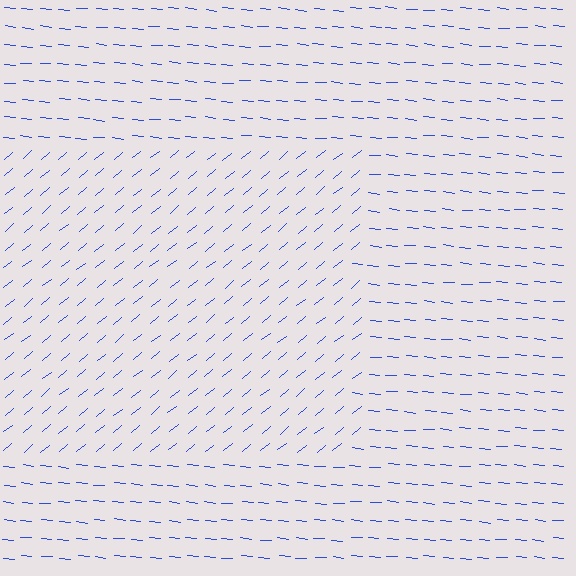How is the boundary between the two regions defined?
The boundary is defined purely by a change in line orientation (approximately 45 degrees difference). All lines are the same color and thickness.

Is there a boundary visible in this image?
Yes, there is a texture boundary formed by a change in line orientation.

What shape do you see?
I see a rectangle.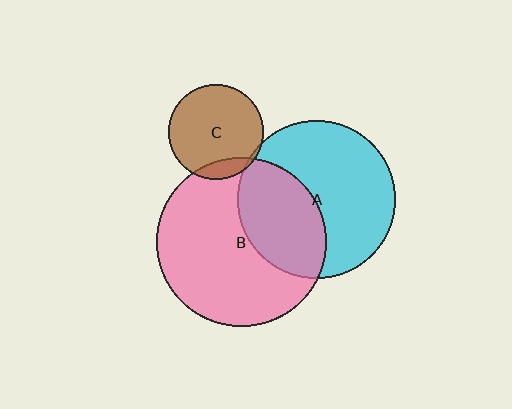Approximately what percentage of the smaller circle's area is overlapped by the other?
Approximately 10%.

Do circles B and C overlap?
Yes.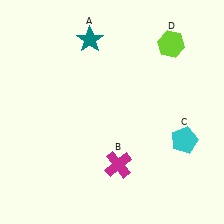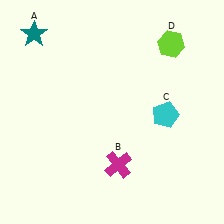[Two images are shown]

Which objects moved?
The objects that moved are: the teal star (A), the cyan pentagon (C).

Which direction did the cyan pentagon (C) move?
The cyan pentagon (C) moved up.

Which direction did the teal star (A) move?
The teal star (A) moved left.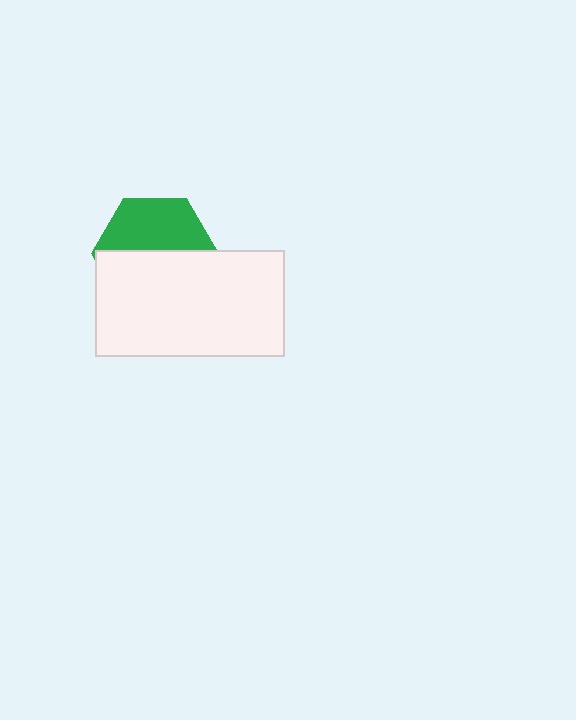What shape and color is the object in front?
The object in front is a white rectangle.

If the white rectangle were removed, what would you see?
You would see the complete green hexagon.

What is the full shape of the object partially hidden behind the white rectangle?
The partially hidden object is a green hexagon.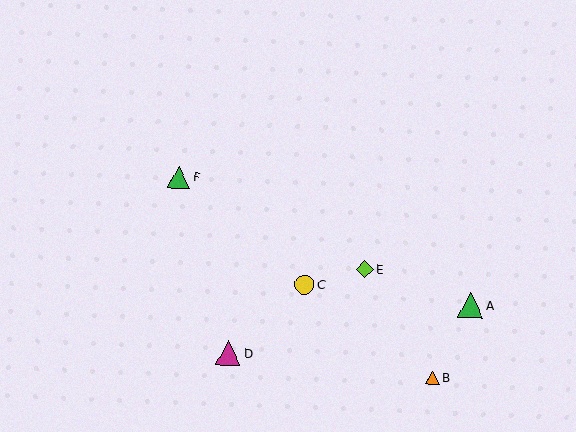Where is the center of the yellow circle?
The center of the yellow circle is at (305, 284).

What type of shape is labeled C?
Shape C is a yellow circle.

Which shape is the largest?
The green triangle (labeled A) is the largest.